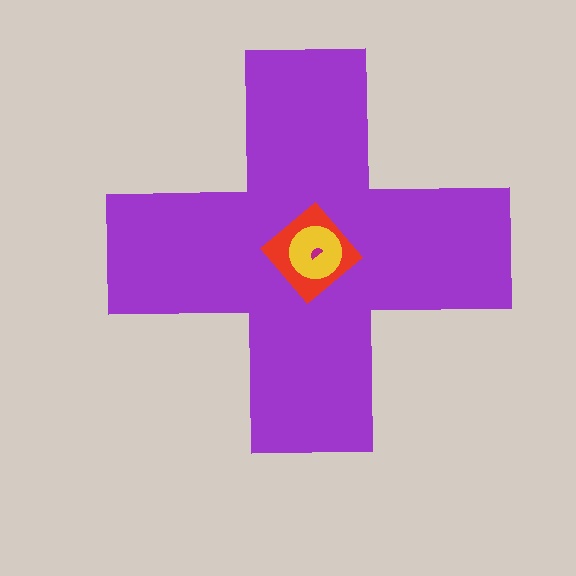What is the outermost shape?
The purple cross.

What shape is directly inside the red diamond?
The yellow circle.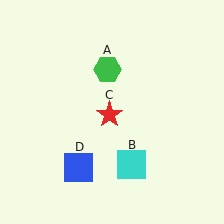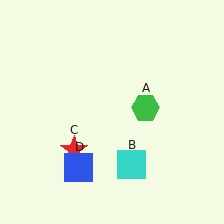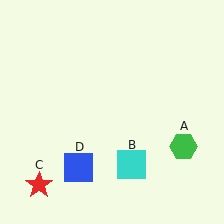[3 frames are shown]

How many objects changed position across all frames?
2 objects changed position: green hexagon (object A), red star (object C).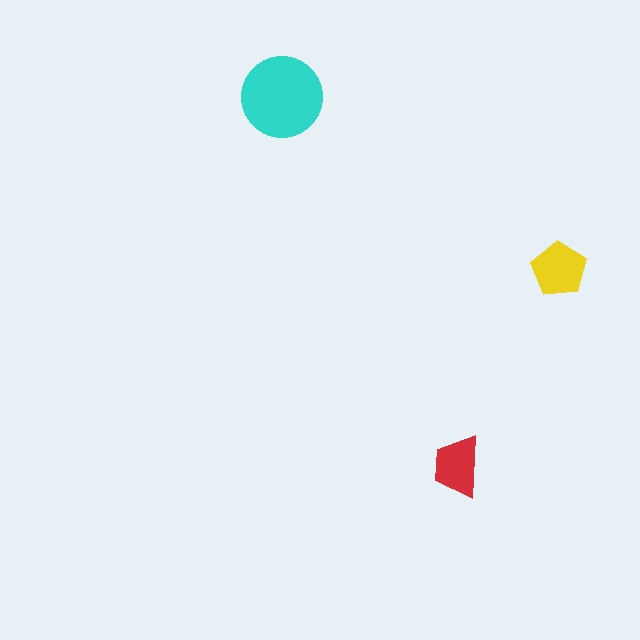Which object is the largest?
The cyan circle.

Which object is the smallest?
The red trapezoid.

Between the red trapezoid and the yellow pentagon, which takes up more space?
The yellow pentagon.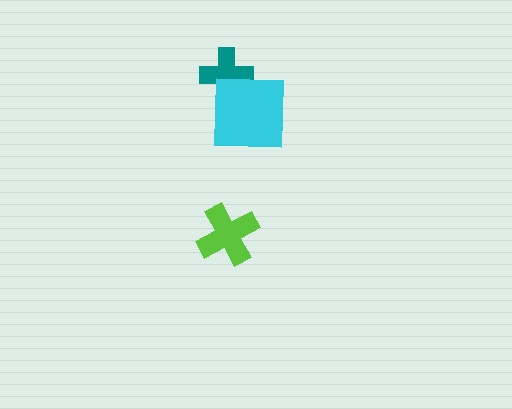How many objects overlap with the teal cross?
1 object overlaps with the teal cross.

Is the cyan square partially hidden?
No, no other shape covers it.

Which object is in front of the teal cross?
The cyan square is in front of the teal cross.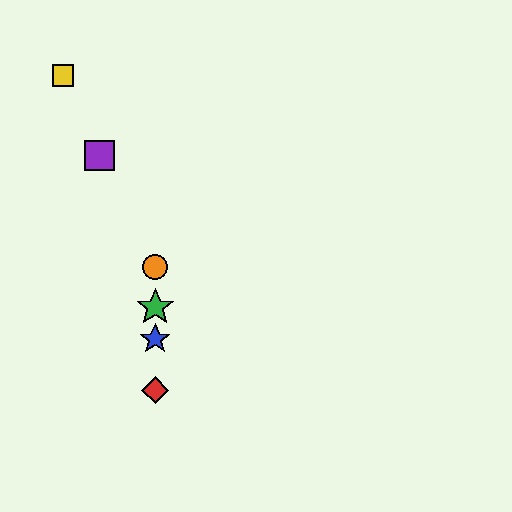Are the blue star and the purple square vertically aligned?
No, the blue star is at x≈155 and the purple square is at x≈99.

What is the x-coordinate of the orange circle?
The orange circle is at x≈155.